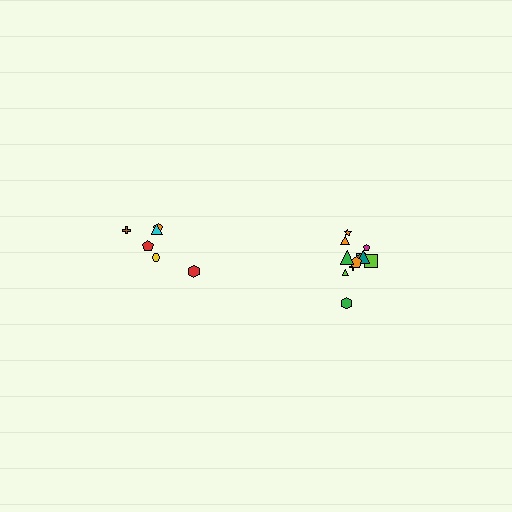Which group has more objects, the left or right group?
The right group.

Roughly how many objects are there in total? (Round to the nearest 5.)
Roughly 20 objects in total.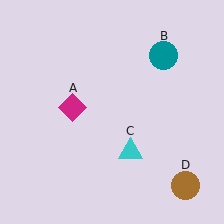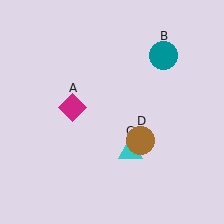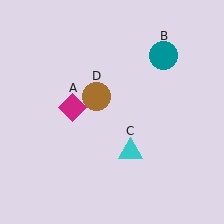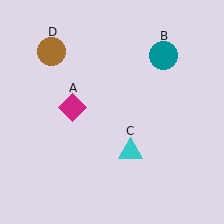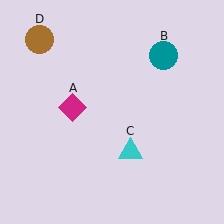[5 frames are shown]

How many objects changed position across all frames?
1 object changed position: brown circle (object D).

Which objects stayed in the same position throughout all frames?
Magenta diamond (object A) and teal circle (object B) and cyan triangle (object C) remained stationary.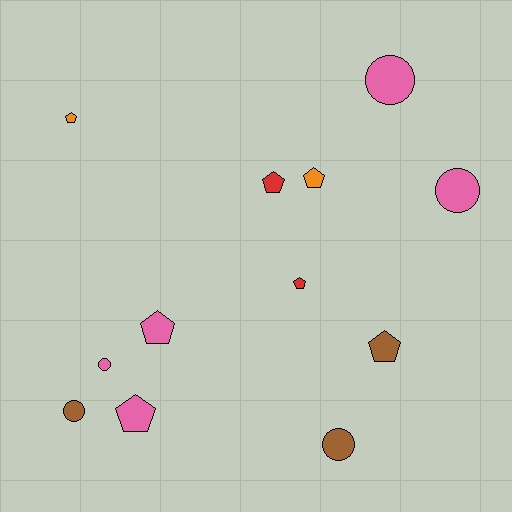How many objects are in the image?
There are 12 objects.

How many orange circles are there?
There are no orange circles.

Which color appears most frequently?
Pink, with 5 objects.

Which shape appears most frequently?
Pentagon, with 7 objects.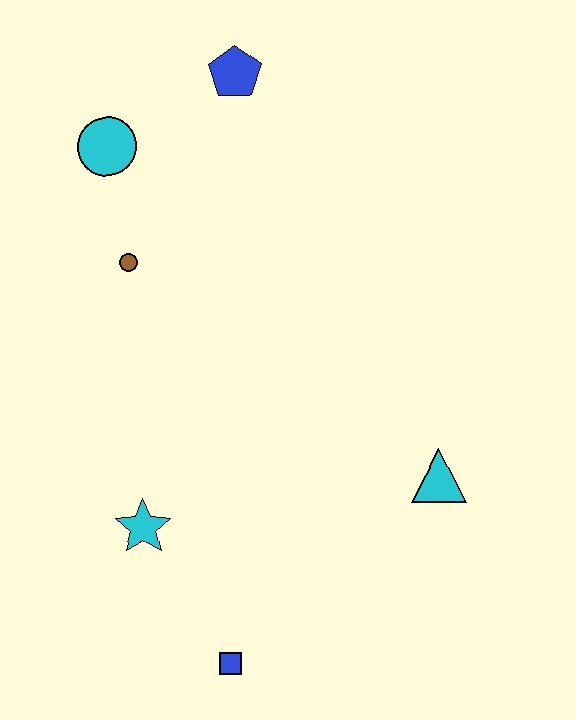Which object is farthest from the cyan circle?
The blue square is farthest from the cyan circle.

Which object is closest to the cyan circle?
The brown circle is closest to the cyan circle.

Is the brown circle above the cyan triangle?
Yes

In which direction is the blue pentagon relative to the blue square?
The blue pentagon is above the blue square.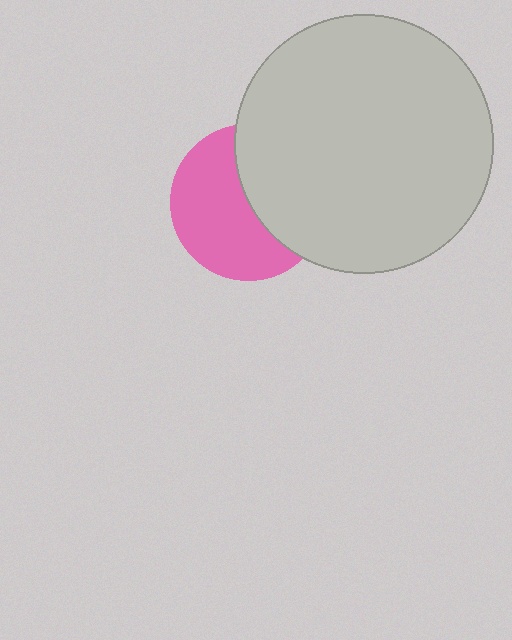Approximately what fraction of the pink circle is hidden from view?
Roughly 44% of the pink circle is hidden behind the light gray circle.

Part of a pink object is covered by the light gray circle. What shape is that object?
It is a circle.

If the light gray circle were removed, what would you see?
You would see the complete pink circle.